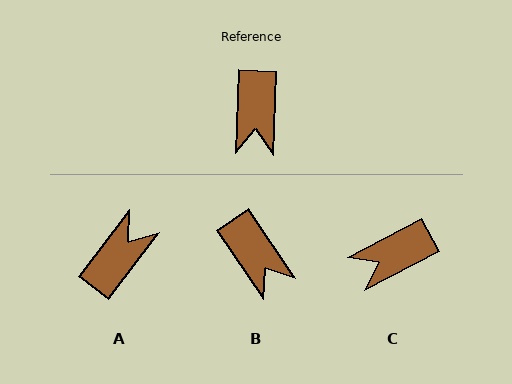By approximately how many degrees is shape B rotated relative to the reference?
Approximately 36 degrees counter-clockwise.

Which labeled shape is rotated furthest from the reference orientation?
A, about 145 degrees away.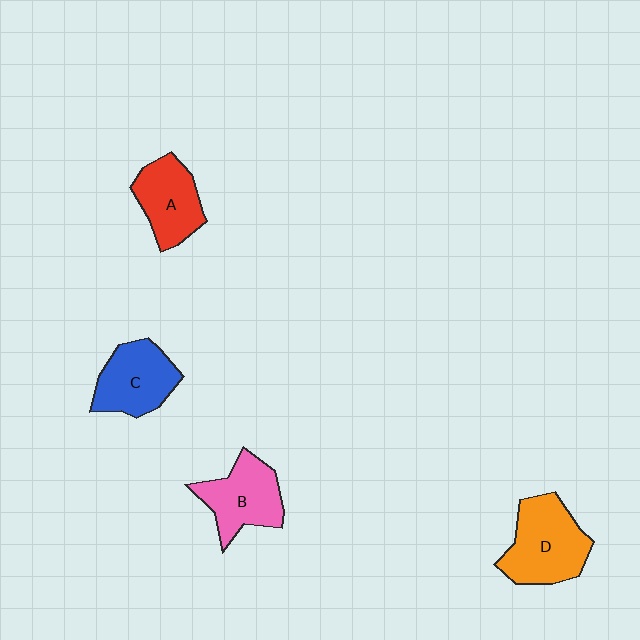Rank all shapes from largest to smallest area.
From largest to smallest: D (orange), B (pink), C (blue), A (red).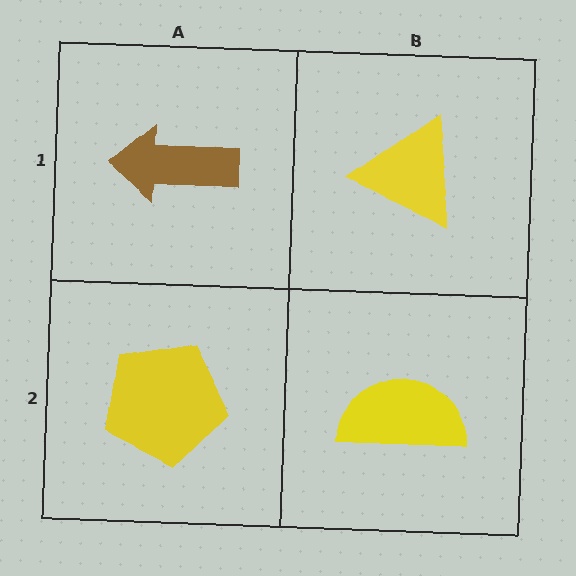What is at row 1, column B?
A yellow triangle.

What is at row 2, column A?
A yellow pentagon.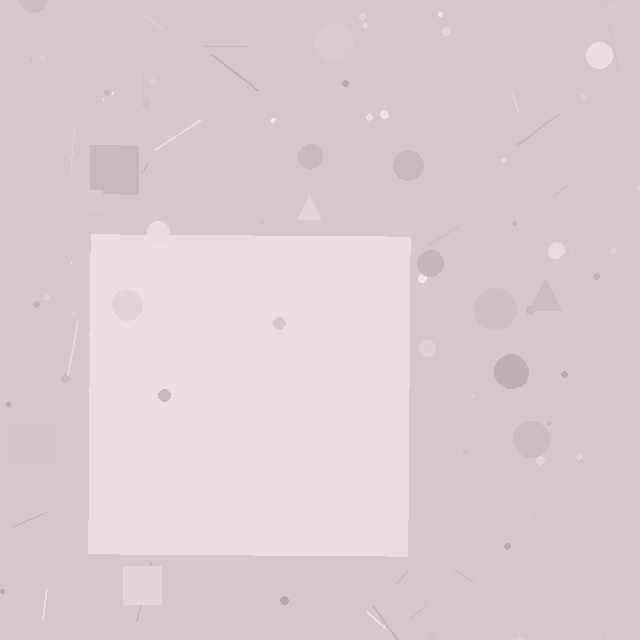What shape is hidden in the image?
A square is hidden in the image.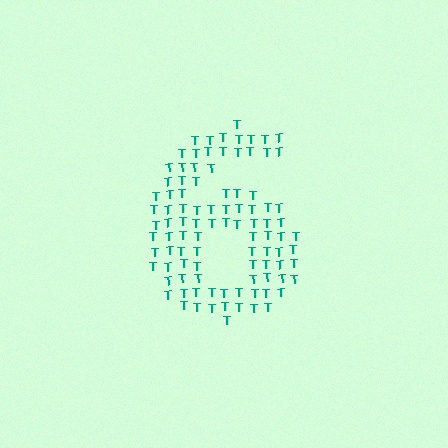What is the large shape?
The large shape is the digit 6.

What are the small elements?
The small elements are letter T's.